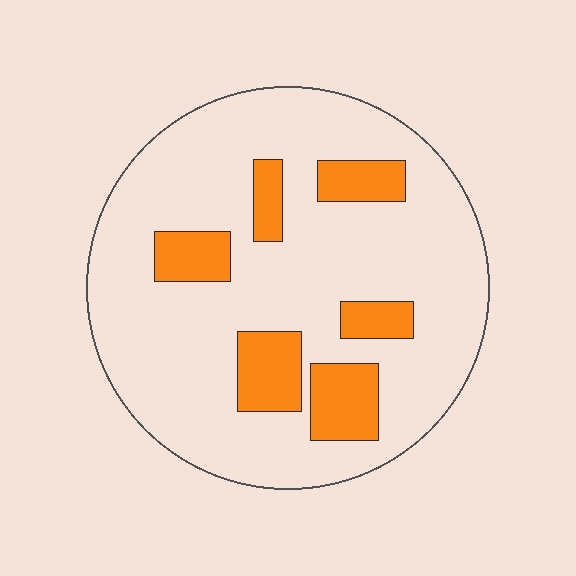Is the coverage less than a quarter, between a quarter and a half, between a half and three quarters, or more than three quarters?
Less than a quarter.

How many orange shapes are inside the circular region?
6.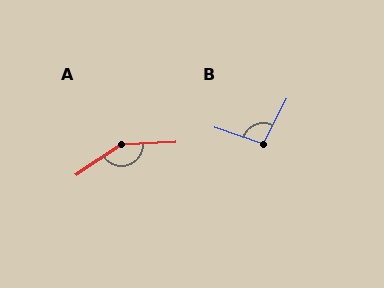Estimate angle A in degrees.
Approximately 149 degrees.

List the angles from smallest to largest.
B (98°), A (149°).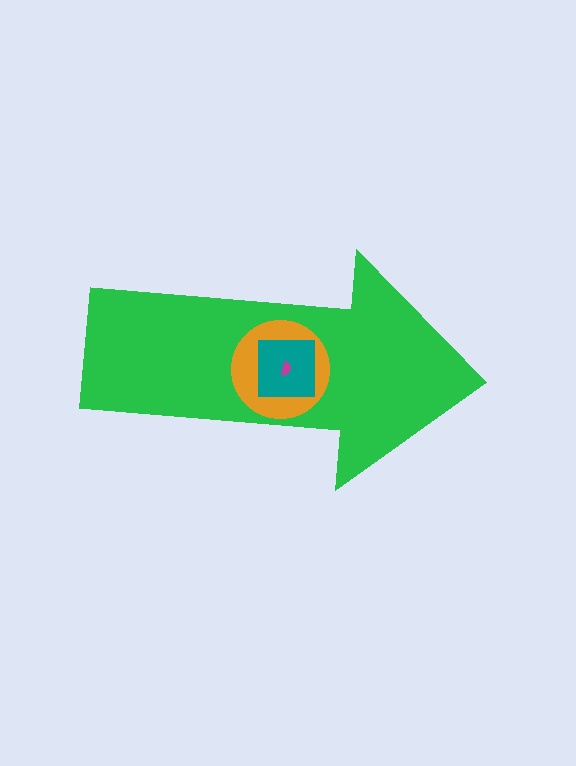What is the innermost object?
The magenta semicircle.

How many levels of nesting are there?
4.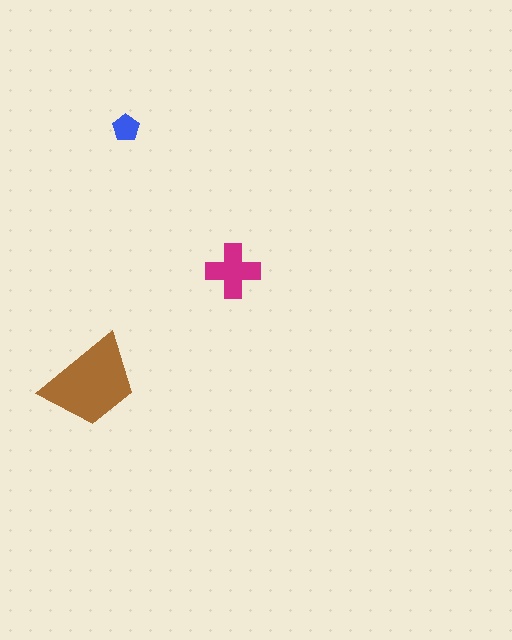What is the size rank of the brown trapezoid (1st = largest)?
1st.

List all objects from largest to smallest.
The brown trapezoid, the magenta cross, the blue pentagon.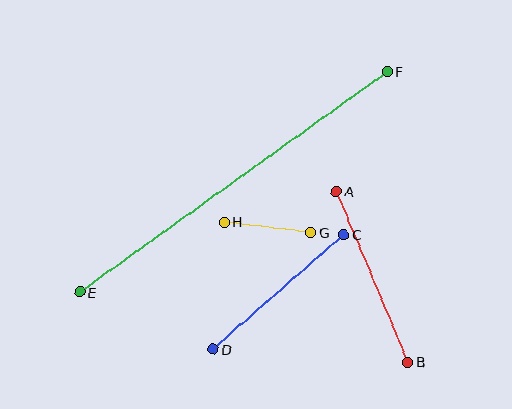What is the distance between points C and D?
The distance is approximately 173 pixels.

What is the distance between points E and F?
The distance is approximately 378 pixels.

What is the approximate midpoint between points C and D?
The midpoint is at approximately (278, 292) pixels.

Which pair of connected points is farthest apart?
Points E and F are farthest apart.